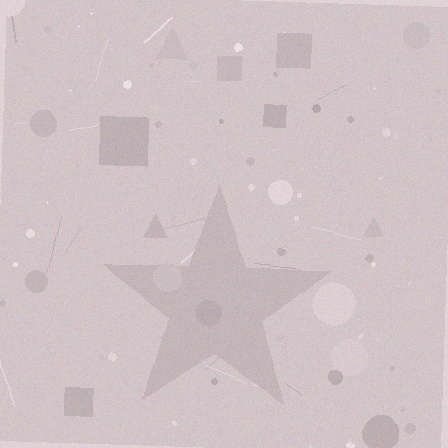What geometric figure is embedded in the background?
A star is embedded in the background.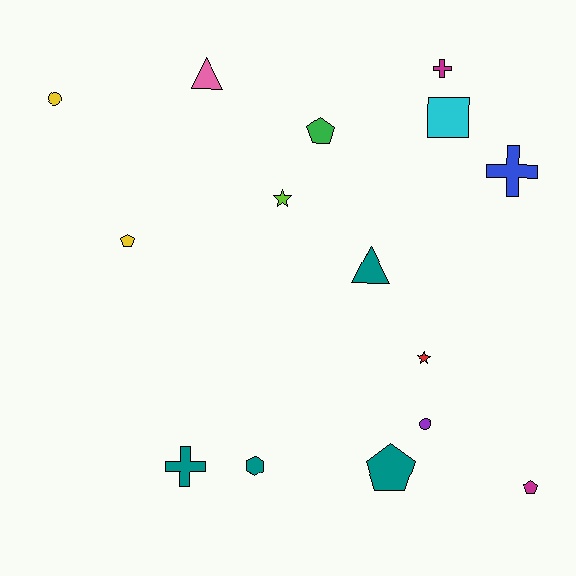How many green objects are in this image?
There is 1 green object.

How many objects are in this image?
There are 15 objects.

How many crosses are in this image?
There are 3 crosses.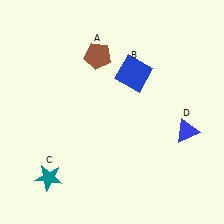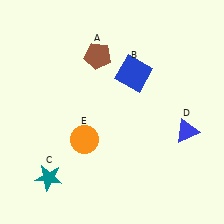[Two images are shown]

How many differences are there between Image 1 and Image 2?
There is 1 difference between the two images.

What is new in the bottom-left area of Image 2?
An orange circle (E) was added in the bottom-left area of Image 2.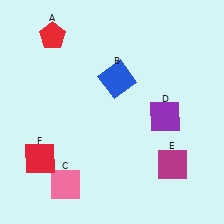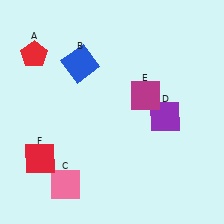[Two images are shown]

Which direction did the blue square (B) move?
The blue square (B) moved left.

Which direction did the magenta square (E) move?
The magenta square (E) moved up.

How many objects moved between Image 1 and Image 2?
3 objects moved between the two images.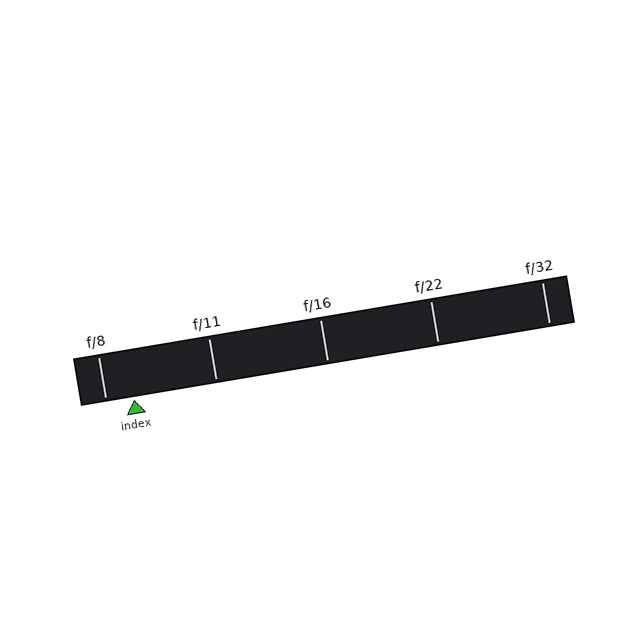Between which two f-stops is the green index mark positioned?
The index mark is between f/8 and f/11.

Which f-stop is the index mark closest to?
The index mark is closest to f/8.